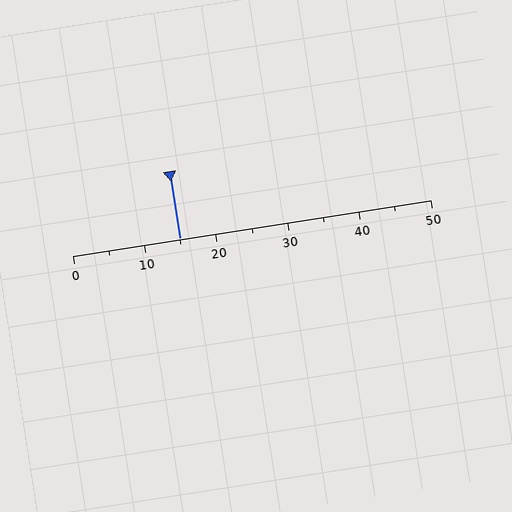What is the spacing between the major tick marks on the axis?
The major ticks are spaced 10 apart.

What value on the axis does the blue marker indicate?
The marker indicates approximately 15.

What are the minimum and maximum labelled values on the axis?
The axis runs from 0 to 50.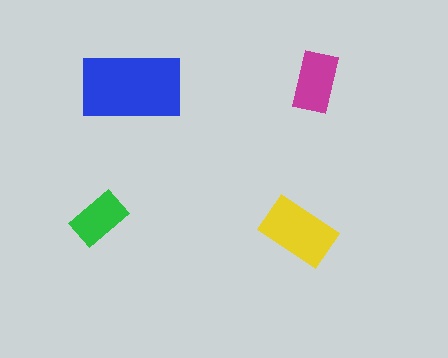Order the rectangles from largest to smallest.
the blue one, the yellow one, the magenta one, the green one.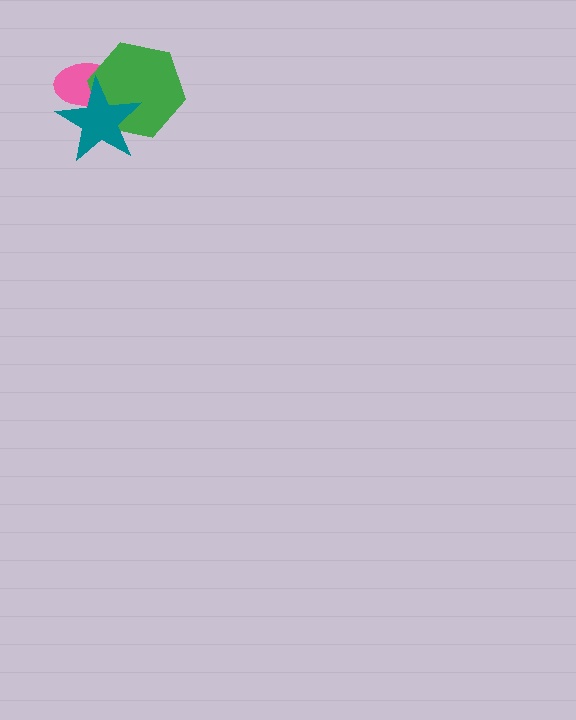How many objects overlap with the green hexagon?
2 objects overlap with the green hexagon.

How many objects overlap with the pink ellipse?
2 objects overlap with the pink ellipse.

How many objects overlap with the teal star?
2 objects overlap with the teal star.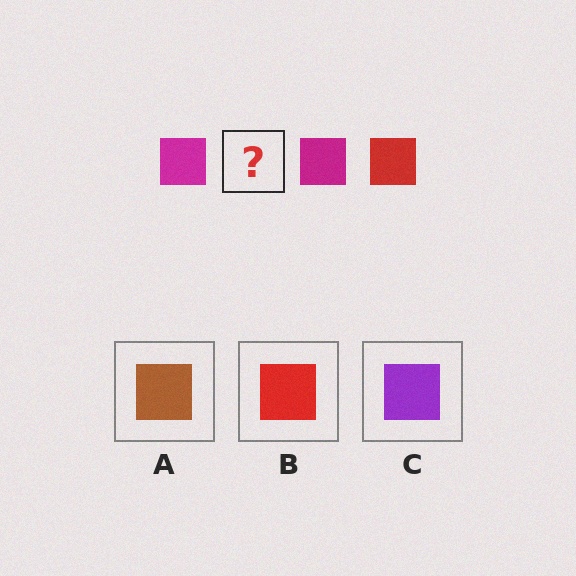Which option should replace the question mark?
Option B.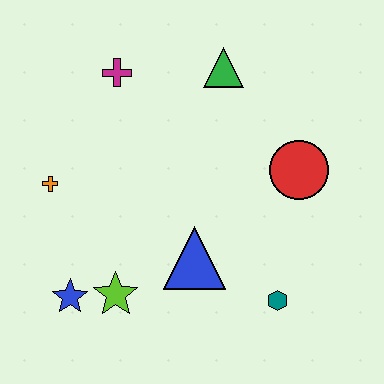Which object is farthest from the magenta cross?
The teal hexagon is farthest from the magenta cross.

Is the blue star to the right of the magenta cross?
No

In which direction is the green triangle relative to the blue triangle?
The green triangle is above the blue triangle.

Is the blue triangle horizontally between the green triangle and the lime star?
Yes